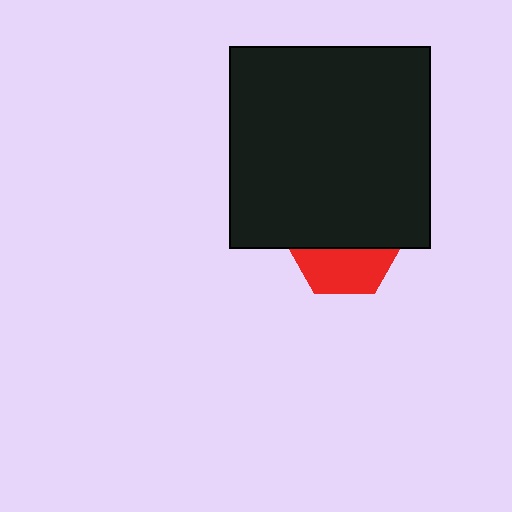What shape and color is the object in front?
The object in front is a black square.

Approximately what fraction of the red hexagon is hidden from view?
Roughly 59% of the red hexagon is hidden behind the black square.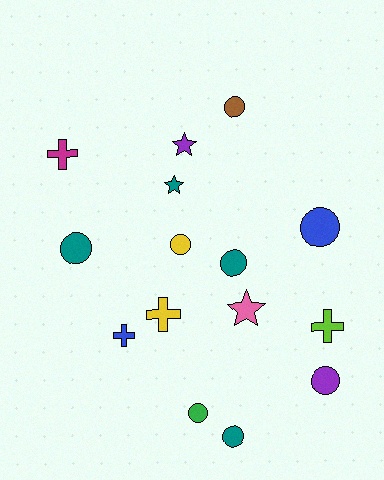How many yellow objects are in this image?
There are 2 yellow objects.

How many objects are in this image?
There are 15 objects.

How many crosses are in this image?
There are 4 crosses.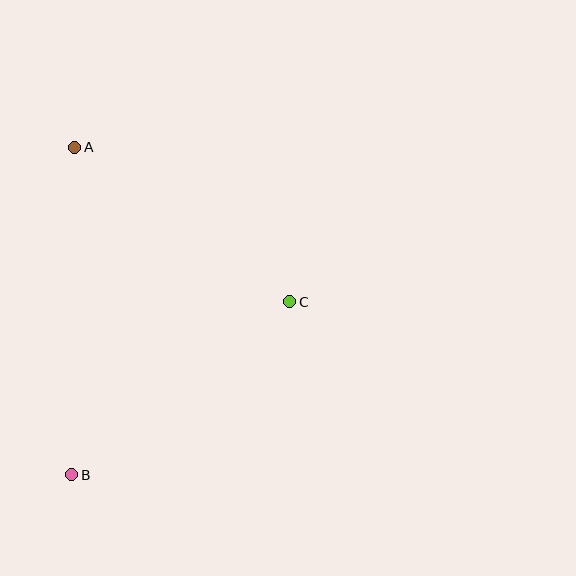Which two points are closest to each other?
Points A and C are closest to each other.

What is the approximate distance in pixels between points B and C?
The distance between B and C is approximately 278 pixels.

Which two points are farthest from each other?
Points A and B are farthest from each other.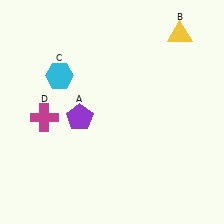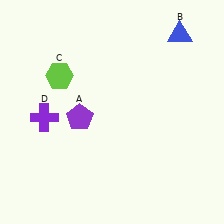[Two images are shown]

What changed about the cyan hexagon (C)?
In Image 1, C is cyan. In Image 2, it changed to lime.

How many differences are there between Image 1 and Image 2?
There are 3 differences between the two images.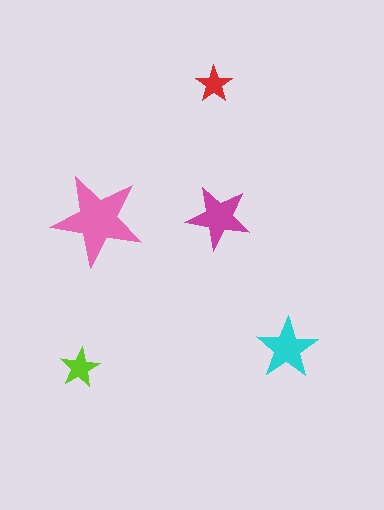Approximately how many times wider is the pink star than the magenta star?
About 1.5 times wider.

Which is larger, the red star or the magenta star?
The magenta one.